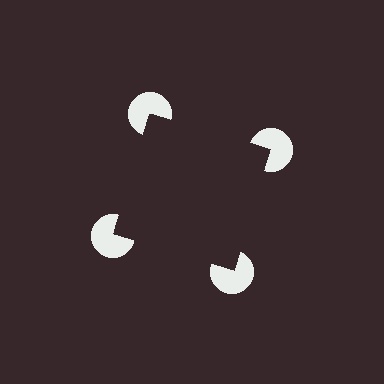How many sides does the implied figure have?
4 sides.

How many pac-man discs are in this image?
There are 4 — one at each vertex of the illusory square.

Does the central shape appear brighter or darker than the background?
It typically appears slightly darker than the background, even though no actual brightness change is drawn.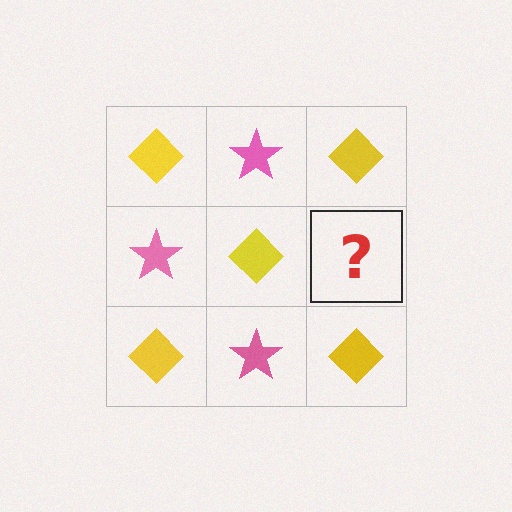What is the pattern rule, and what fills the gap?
The rule is that it alternates yellow diamond and pink star in a checkerboard pattern. The gap should be filled with a pink star.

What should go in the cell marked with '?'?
The missing cell should contain a pink star.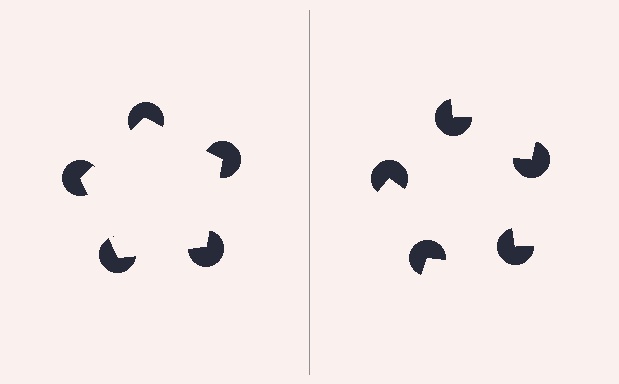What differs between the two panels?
The pac-man discs are positioned identically on both sides; only the wedge orientations differ. On the left they align to a pentagon; on the right they are misaligned.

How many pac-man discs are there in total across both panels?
10 — 5 on each side.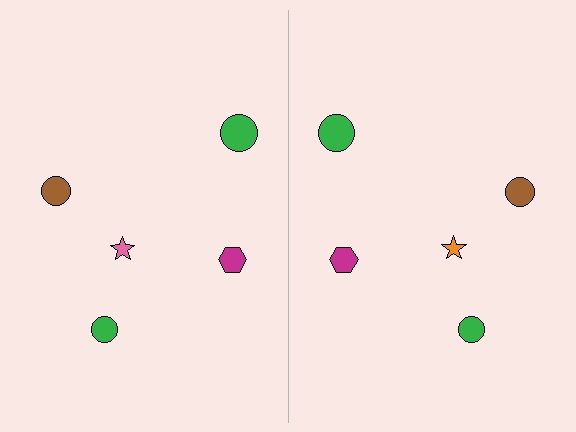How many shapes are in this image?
There are 10 shapes in this image.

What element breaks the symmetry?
The orange star on the right side breaks the symmetry — its mirror counterpart is pink.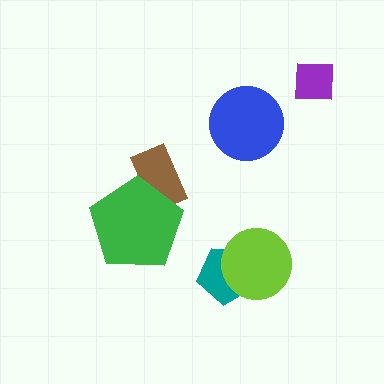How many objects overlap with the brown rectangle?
1 object overlaps with the brown rectangle.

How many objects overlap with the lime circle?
1 object overlaps with the lime circle.